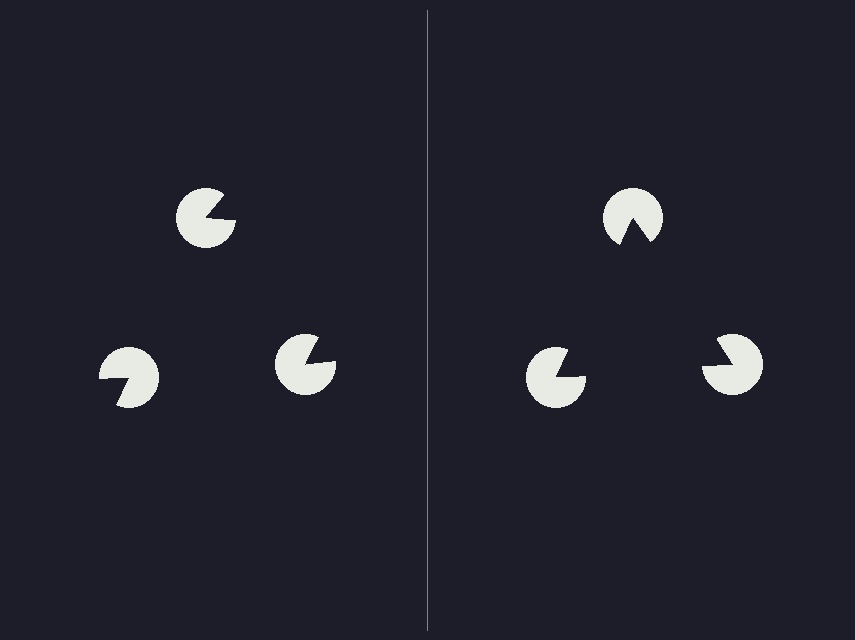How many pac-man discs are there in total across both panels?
6 — 3 on each side.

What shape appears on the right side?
An illusory triangle.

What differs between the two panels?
The pac-man discs are positioned identically on both sides; only the wedge orientations differ. On the right they align to a triangle; on the left they are misaligned.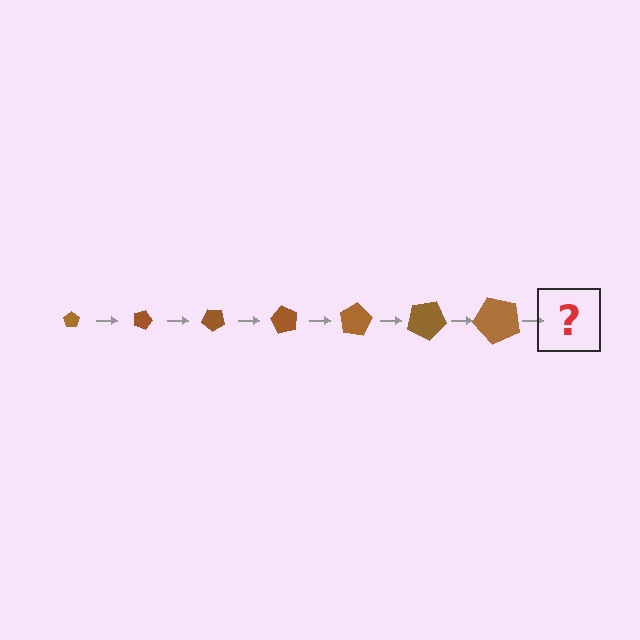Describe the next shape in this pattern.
It should be a pentagon, larger than the previous one and rotated 140 degrees from the start.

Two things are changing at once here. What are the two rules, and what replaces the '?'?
The two rules are that the pentagon grows larger each step and it rotates 20 degrees each step. The '?' should be a pentagon, larger than the previous one and rotated 140 degrees from the start.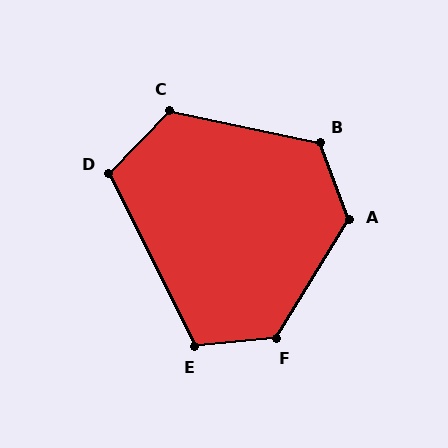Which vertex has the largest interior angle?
F, at approximately 127 degrees.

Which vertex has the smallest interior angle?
D, at approximately 109 degrees.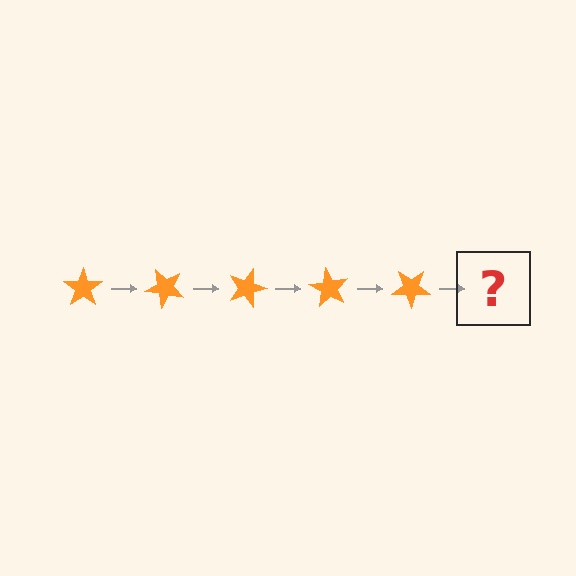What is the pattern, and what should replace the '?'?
The pattern is that the star rotates 45 degrees each step. The '?' should be an orange star rotated 225 degrees.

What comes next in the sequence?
The next element should be an orange star rotated 225 degrees.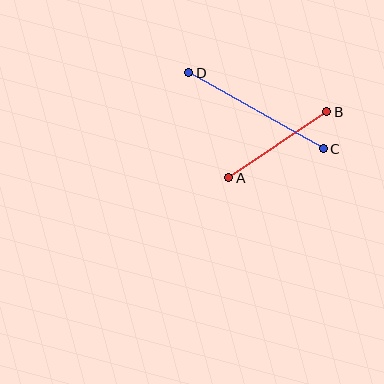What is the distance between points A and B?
The distance is approximately 118 pixels.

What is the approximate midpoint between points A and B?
The midpoint is at approximately (278, 145) pixels.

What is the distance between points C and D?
The distance is approximately 154 pixels.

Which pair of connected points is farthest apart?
Points C and D are farthest apart.